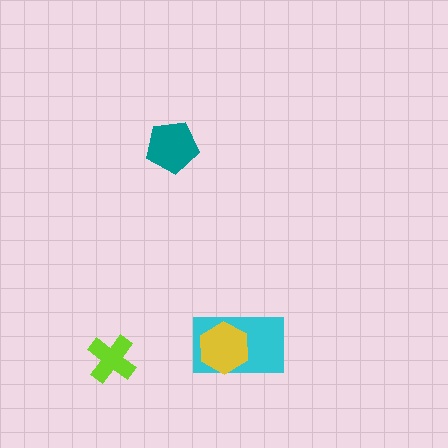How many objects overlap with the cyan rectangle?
1 object overlaps with the cyan rectangle.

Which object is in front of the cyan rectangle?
The yellow hexagon is in front of the cyan rectangle.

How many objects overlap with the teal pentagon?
0 objects overlap with the teal pentagon.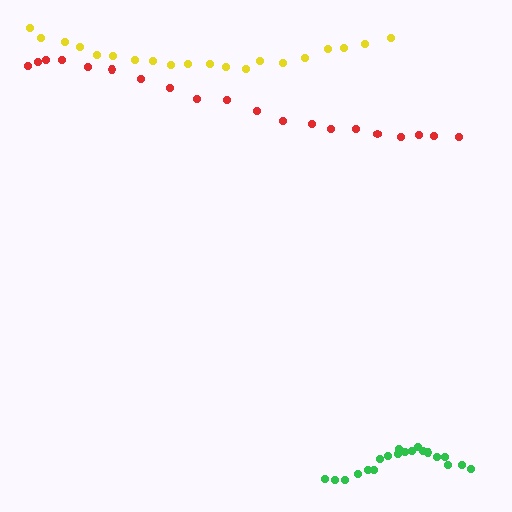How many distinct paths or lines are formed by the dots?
There are 3 distinct paths.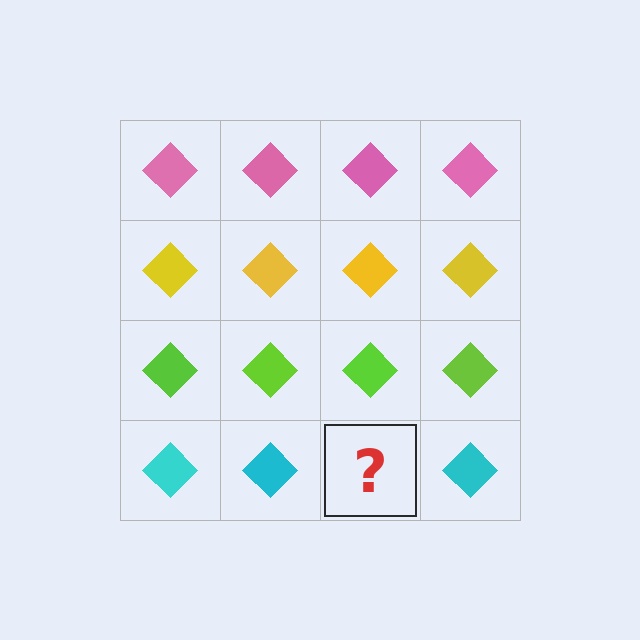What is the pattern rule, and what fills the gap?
The rule is that each row has a consistent color. The gap should be filled with a cyan diamond.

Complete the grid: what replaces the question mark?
The question mark should be replaced with a cyan diamond.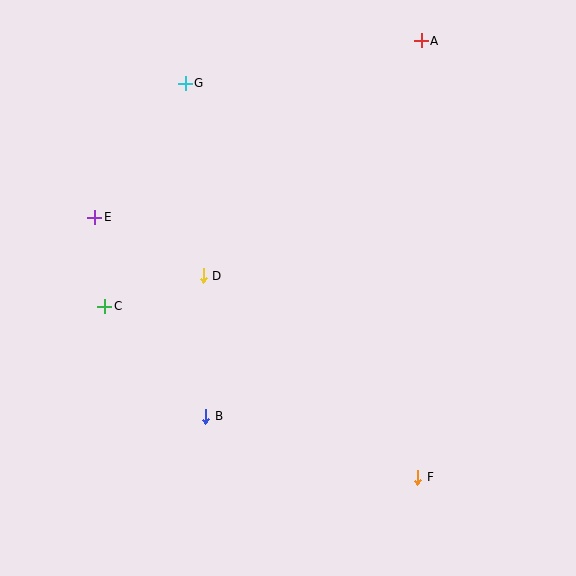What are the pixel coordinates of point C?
Point C is at (105, 306).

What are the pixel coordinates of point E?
Point E is at (95, 217).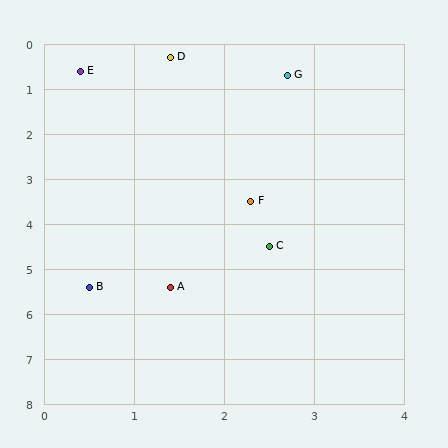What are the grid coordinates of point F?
Point F is at approximately (2.3, 3.5).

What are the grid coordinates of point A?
Point A is at approximately (1.4, 5.4).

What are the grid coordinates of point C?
Point C is at approximately (2.5, 4.5).